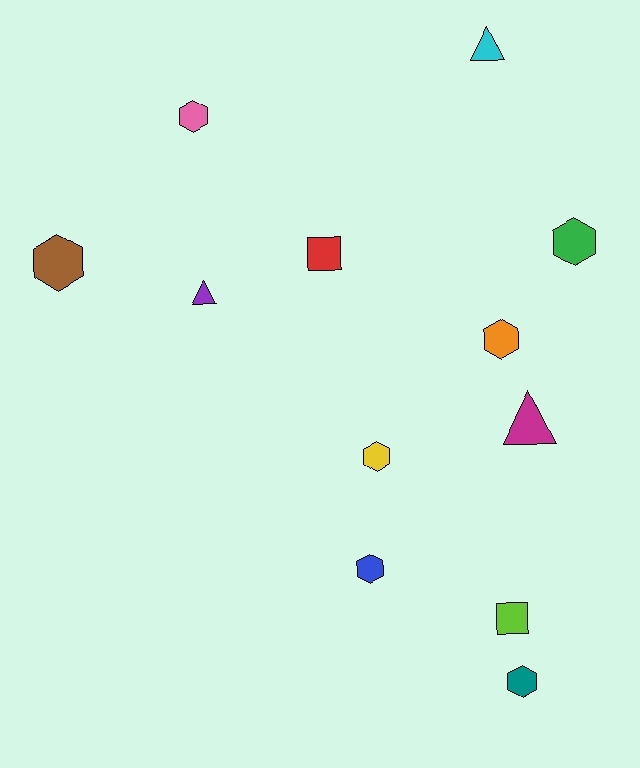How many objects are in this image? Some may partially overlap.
There are 12 objects.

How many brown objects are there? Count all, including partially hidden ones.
There is 1 brown object.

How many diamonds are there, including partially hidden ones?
There are no diamonds.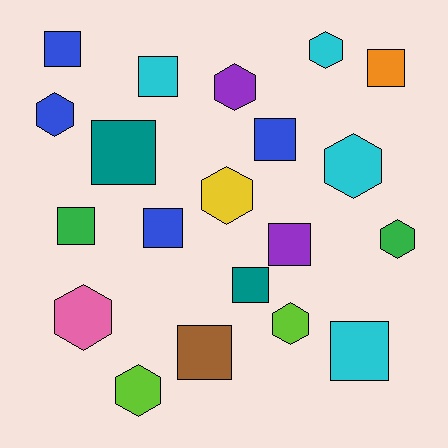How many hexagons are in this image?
There are 9 hexagons.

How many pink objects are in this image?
There is 1 pink object.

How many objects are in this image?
There are 20 objects.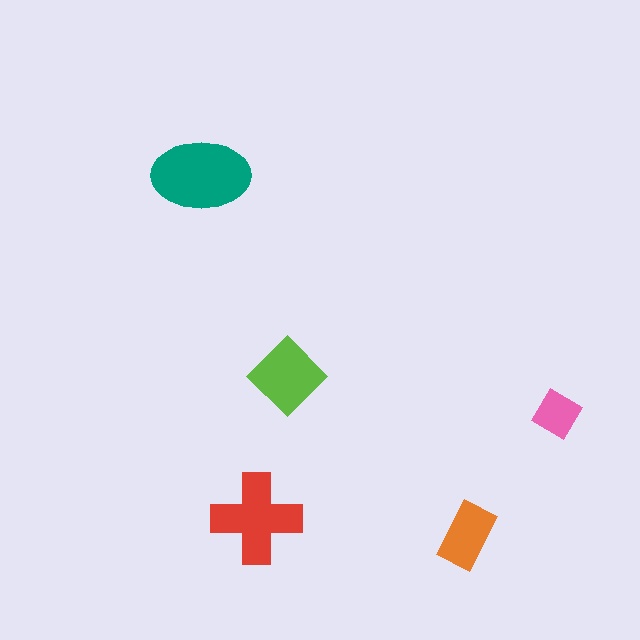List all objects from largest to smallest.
The teal ellipse, the red cross, the lime diamond, the orange rectangle, the pink square.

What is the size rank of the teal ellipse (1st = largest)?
1st.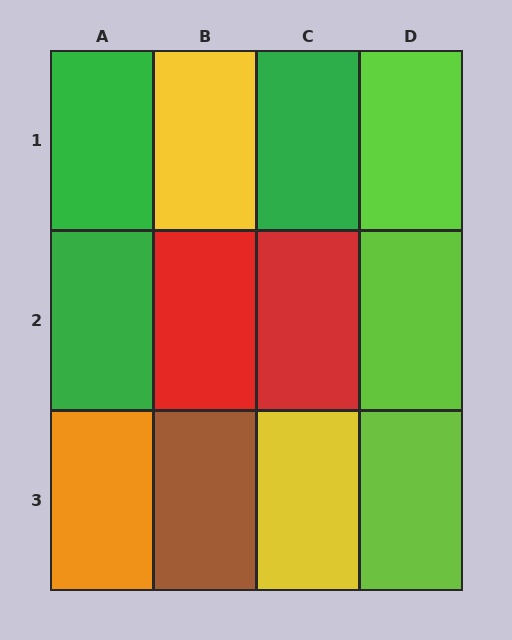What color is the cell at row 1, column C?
Green.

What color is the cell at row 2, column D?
Lime.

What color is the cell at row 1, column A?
Green.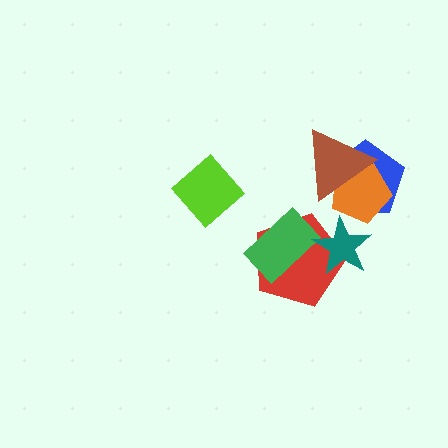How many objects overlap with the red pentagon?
2 objects overlap with the red pentagon.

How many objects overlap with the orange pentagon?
3 objects overlap with the orange pentagon.